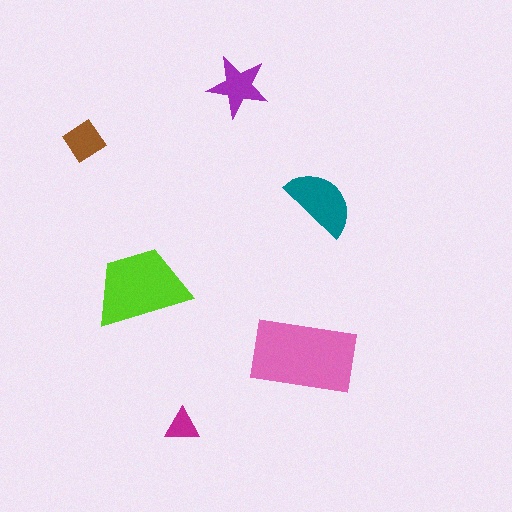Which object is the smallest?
The magenta triangle.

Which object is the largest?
The pink rectangle.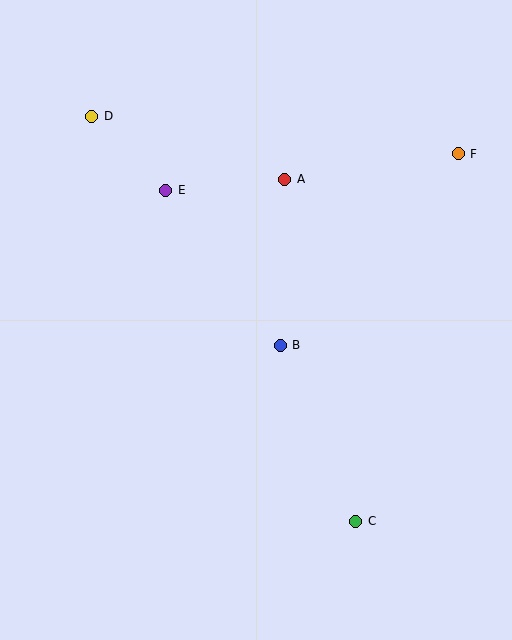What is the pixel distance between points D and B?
The distance between D and B is 296 pixels.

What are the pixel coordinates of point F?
Point F is at (458, 154).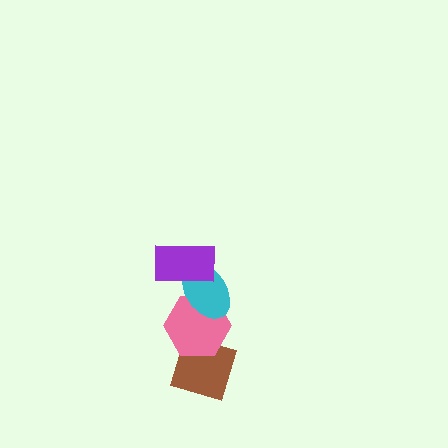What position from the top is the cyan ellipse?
The cyan ellipse is 2nd from the top.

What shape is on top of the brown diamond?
The pink hexagon is on top of the brown diamond.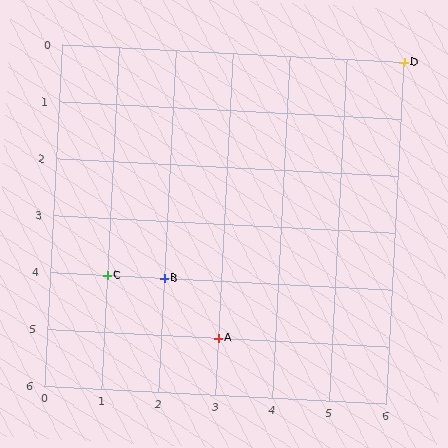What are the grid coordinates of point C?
Point C is at grid coordinates (1, 4).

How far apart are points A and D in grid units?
Points A and D are 3 columns and 5 rows apart (about 5.8 grid units diagonally).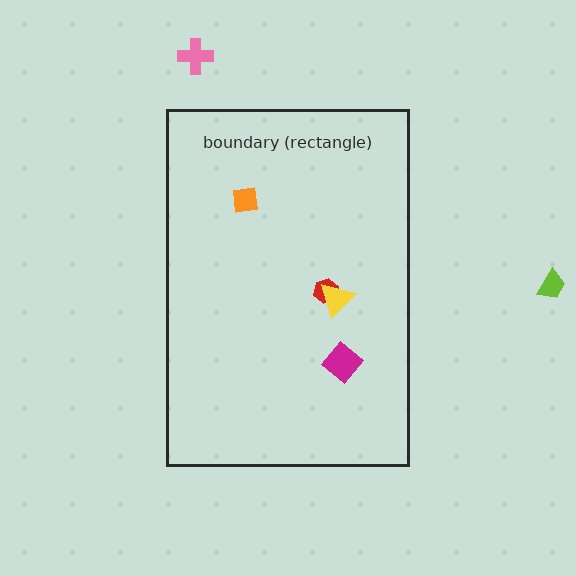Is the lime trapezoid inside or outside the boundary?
Outside.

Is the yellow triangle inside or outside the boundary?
Inside.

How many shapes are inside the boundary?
4 inside, 2 outside.